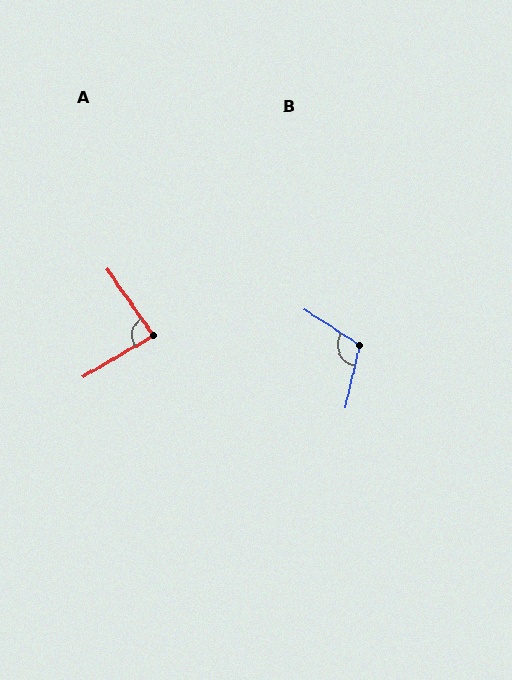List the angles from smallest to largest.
A (86°), B (110°).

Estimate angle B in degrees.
Approximately 110 degrees.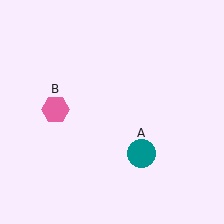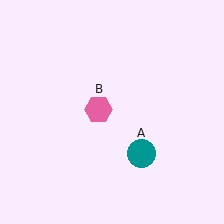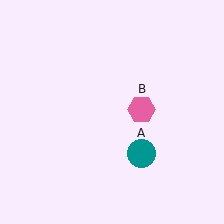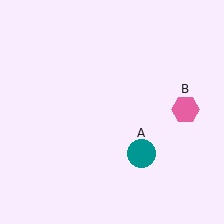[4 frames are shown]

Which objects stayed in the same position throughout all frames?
Teal circle (object A) remained stationary.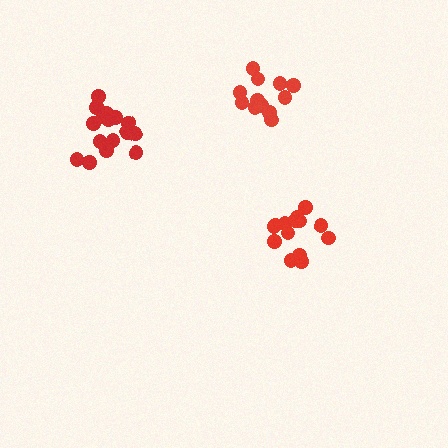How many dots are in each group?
Group 1: 15 dots, Group 2: 17 dots, Group 3: 12 dots (44 total).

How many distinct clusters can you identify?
There are 3 distinct clusters.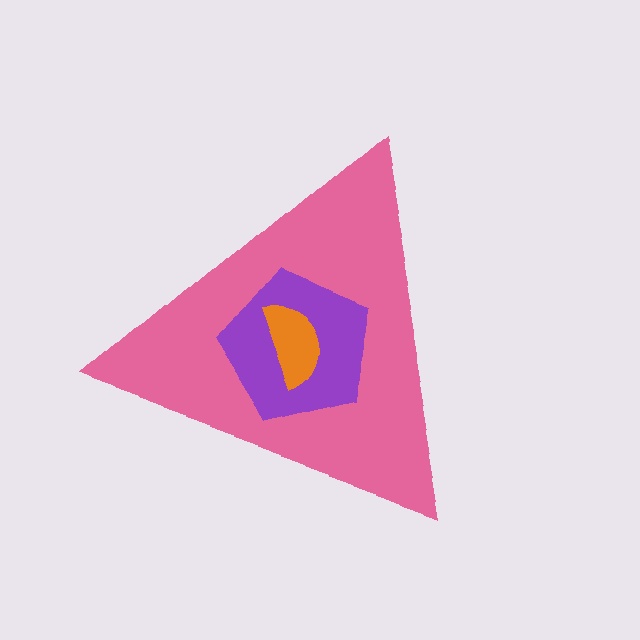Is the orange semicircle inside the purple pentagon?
Yes.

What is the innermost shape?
The orange semicircle.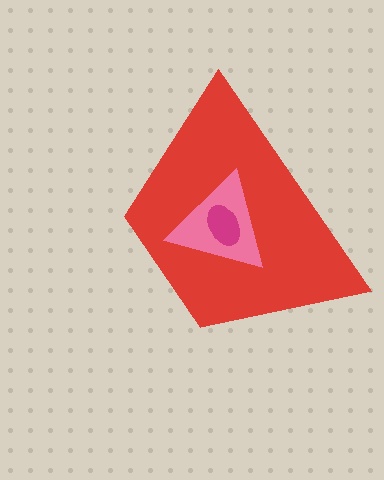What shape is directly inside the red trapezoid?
The pink triangle.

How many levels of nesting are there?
3.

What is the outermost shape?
The red trapezoid.